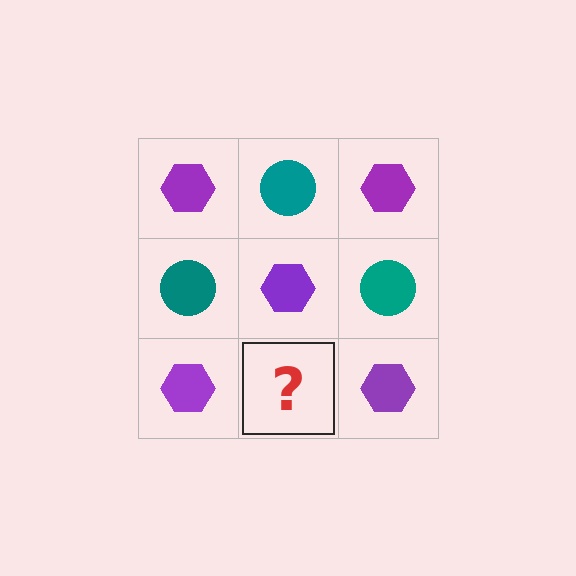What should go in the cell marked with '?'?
The missing cell should contain a teal circle.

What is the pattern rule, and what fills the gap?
The rule is that it alternates purple hexagon and teal circle in a checkerboard pattern. The gap should be filled with a teal circle.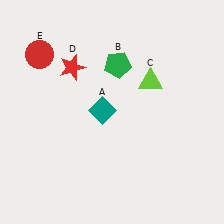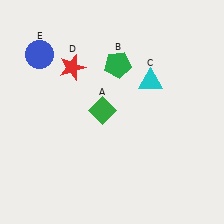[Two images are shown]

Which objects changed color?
A changed from teal to green. C changed from lime to cyan. E changed from red to blue.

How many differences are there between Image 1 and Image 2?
There are 3 differences between the two images.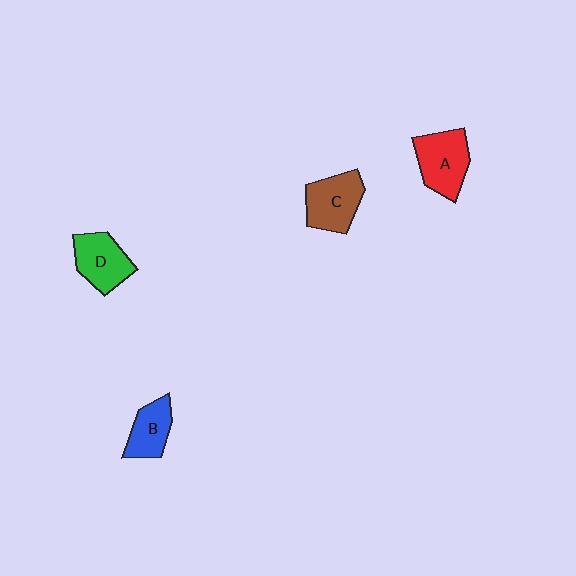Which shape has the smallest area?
Shape B (blue).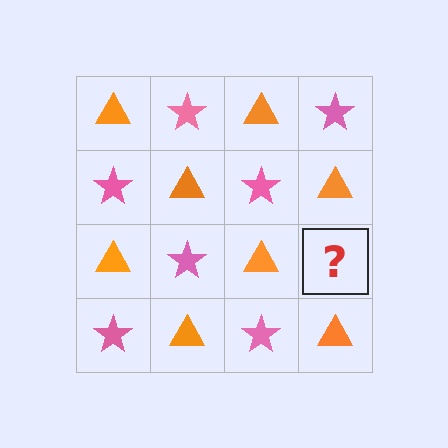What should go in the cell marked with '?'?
The missing cell should contain a pink star.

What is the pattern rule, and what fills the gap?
The rule is that it alternates orange triangle and pink star in a checkerboard pattern. The gap should be filled with a pink star.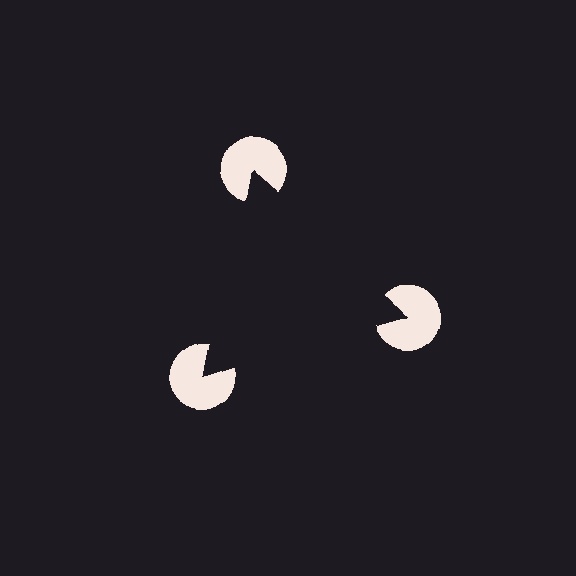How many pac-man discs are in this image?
There are 3 — one at each vertex of the illusory triangle.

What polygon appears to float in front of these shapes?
An illusory triangle — its edges are inferred from the aligned wedge cuts in the pac-man discs, not physically drawn.